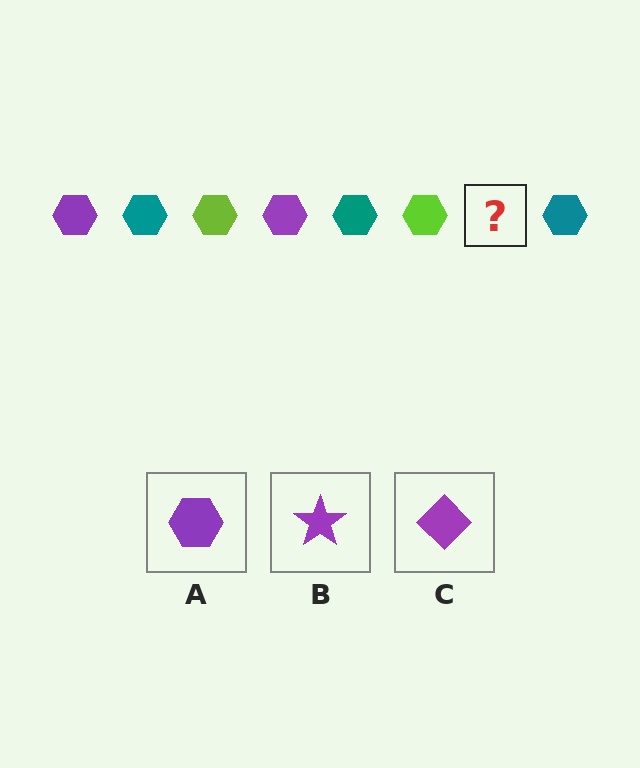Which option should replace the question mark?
Option A.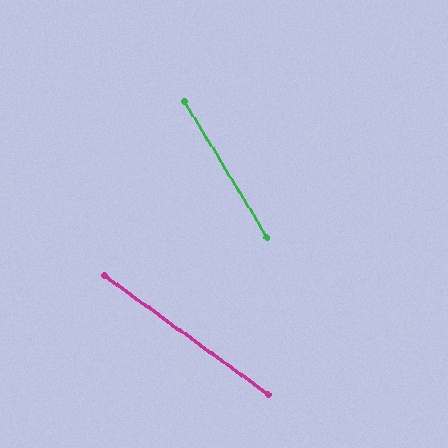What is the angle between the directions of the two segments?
Approximately 22 degrees.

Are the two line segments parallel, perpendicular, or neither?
Neither parallel nor perpendicular — they differ by about 22°.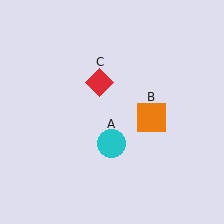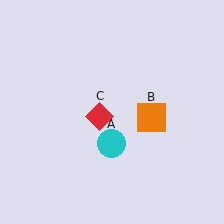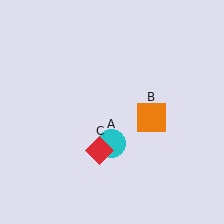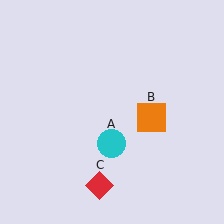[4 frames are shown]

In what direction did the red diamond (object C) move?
The red diamond (object C) moved down.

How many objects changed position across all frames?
1 object changed position: red diamond (object C).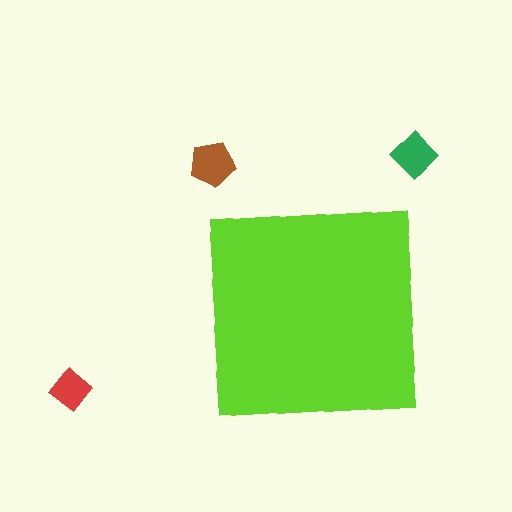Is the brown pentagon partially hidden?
No, the brown pentagon is fully visible.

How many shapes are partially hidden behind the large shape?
0 shapes are partially hidden.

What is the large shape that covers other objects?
A lime square.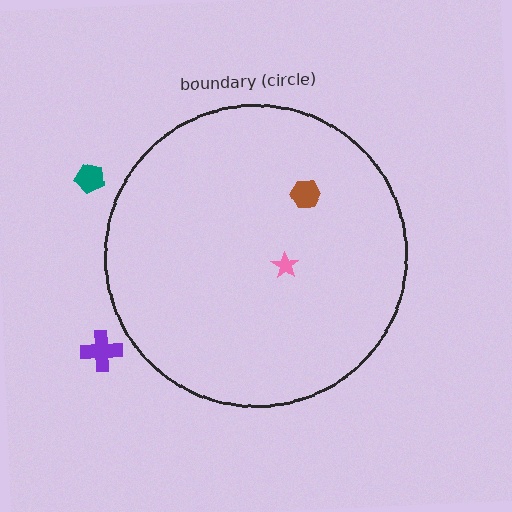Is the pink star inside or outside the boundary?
Inside.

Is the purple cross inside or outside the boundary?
Outside.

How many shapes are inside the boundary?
2 inside, 2 outside.